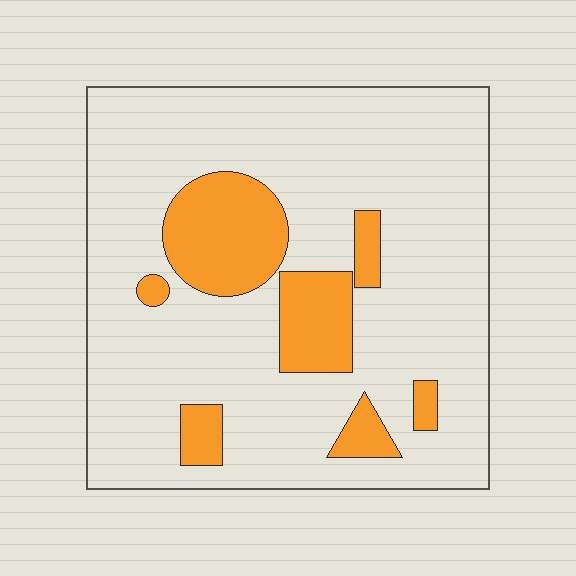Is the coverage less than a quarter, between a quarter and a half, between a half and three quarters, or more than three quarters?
Less than a quarter.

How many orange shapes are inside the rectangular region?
7.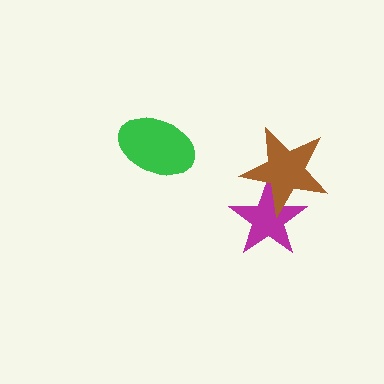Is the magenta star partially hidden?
Yes, it is partially covered by another shape.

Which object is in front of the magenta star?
The brown star is in front of the magenta star.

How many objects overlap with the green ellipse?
0 objects overlap with the green ellipse.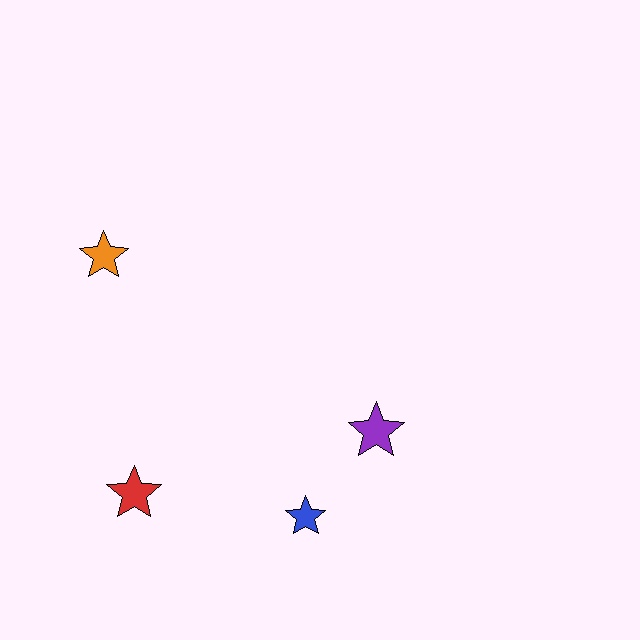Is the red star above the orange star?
No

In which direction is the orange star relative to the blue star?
The orange star is above the blue star.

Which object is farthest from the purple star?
The orange star is farthest from the purple star.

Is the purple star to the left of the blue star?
No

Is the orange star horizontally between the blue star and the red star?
No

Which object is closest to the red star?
The blue star is closest to the red star.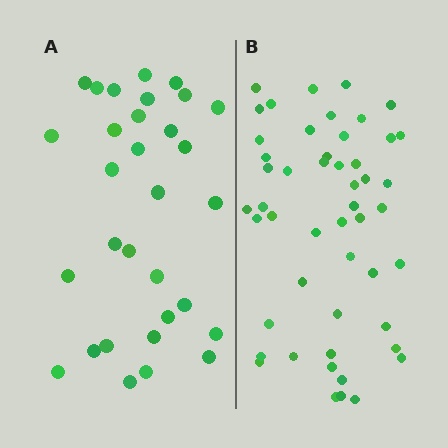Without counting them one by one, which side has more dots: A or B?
Region B (the right region) has more dots.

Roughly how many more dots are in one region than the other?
Region B has approximately 20 more dots than region A.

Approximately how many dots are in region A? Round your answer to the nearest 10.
About 30 dots. (The exact count is 31, which rounds to 30.)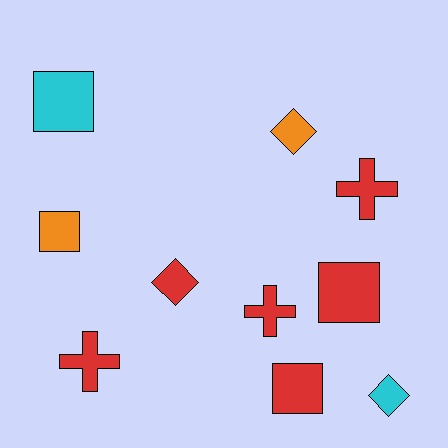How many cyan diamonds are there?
There is 1 cyan diamond.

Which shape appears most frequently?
Square, with 4 objects.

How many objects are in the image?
There are 10 objects.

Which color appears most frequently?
Red, with 6 objects.